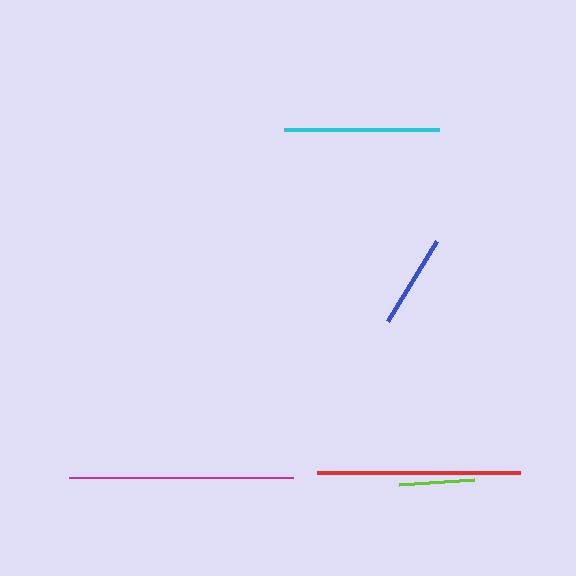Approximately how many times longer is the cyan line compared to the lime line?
The cyan line is approximately 2.1 times the length of the lime line.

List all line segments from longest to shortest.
From longest to shortest: magenta, red, cyan, blue, lime.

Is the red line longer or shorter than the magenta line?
The magenta line is longer than the red line.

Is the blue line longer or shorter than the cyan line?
The cyan line is longer than the blue line.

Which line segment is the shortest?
The lime line is the shortest at approximately 76 pixels.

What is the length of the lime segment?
The lime segment is approximately 76 pixels long.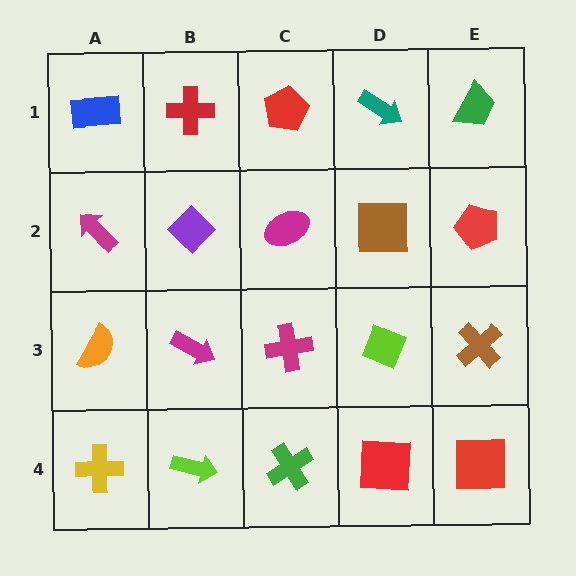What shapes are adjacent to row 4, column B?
A magenta arrow (row 3, column B), a yellow cross (row 4, column A), a green cross (row 4, column C).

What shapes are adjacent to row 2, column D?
A teal arrow (row 1, column D), a lime diamond (row 3, column D), a magenta ellipse (row 2, column C), a red pentagon (row 2, column E).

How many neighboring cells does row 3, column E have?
3.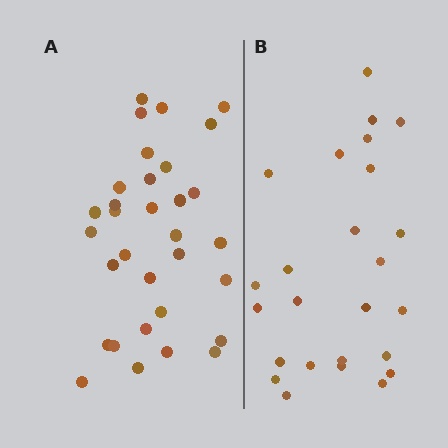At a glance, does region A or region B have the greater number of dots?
Region A (the left region) has more dots.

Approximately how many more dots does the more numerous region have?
Region A has roughly 8 or so more dots than region B.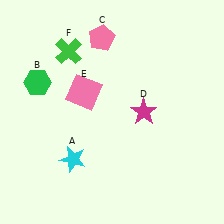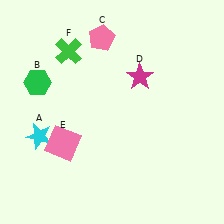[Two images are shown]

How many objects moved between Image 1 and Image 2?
3 objects moved between the two images.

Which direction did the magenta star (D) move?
The magenta star (D) moved up.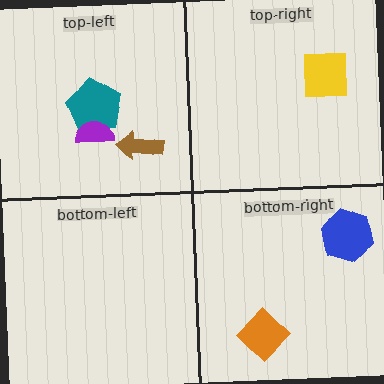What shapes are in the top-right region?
The yellow square.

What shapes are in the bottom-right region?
The blue hexagon, the orange diamond.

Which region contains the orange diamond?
The bottom-right region.